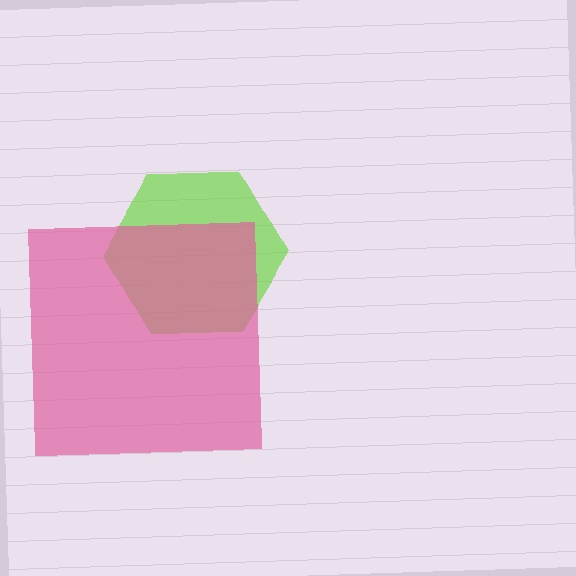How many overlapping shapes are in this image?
There are 2 overlapping shapes in the image.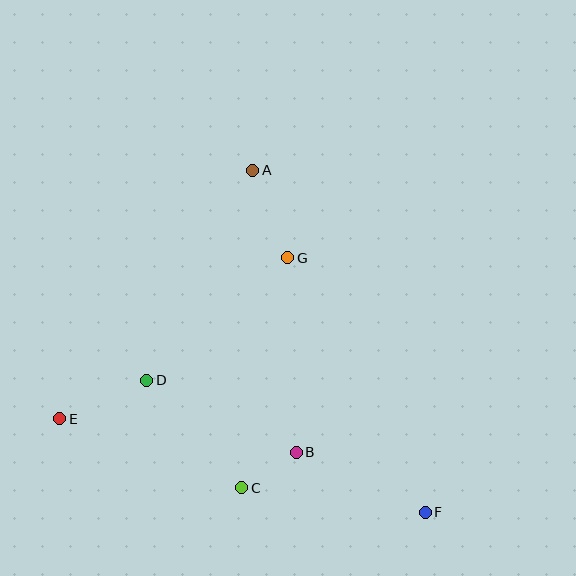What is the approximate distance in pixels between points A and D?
The distance between A and D is approximately 235 pixels.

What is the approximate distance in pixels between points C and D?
The distance between C and D is approximately 144 pixels.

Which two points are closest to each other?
Points B and C are closest to each other.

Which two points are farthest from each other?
Points A and F are farthest from each other.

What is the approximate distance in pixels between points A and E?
The distance between A and E is approximately 315 pixels.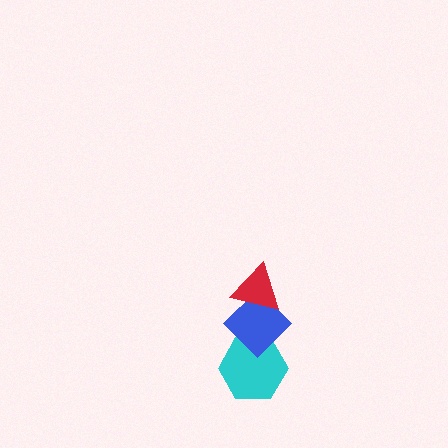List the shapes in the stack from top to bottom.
From top to bottom: the red triangle, the blue diamond, the cyan hexagon.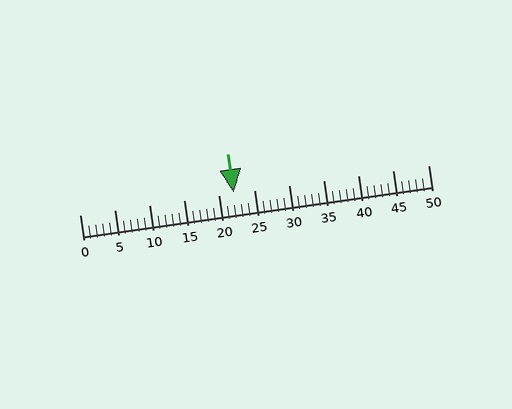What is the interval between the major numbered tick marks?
The major tick marks are spaced 5 units apart.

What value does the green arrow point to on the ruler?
The green arrow points to approximately 22.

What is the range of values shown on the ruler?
The ruler shows values from 0 to 50.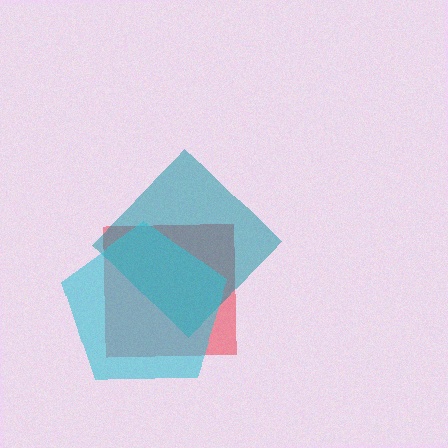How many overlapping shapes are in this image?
There are 3 overlapping shapes in the image.